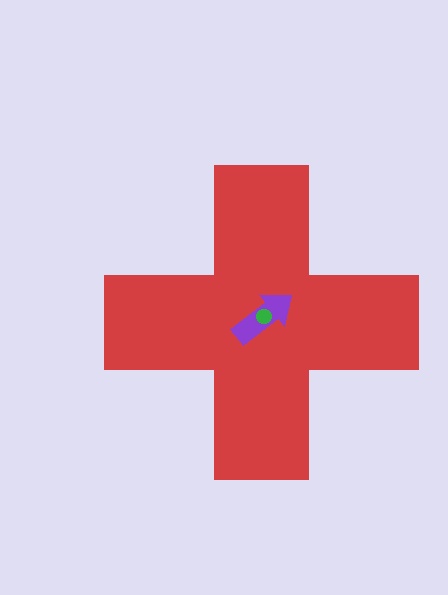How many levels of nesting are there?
3.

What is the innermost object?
The green circle.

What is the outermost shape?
The red cross.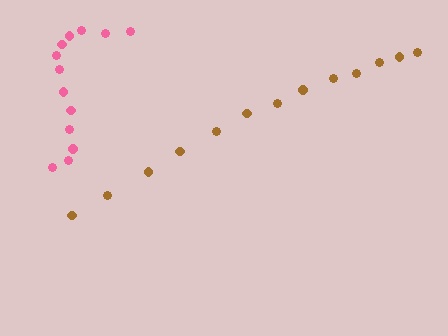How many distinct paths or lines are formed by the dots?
There are 2 distinct paths.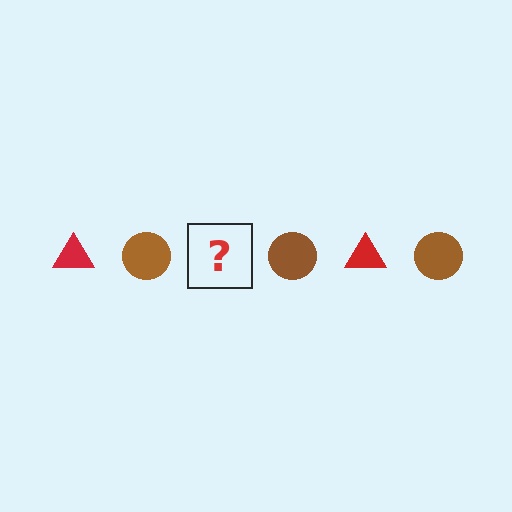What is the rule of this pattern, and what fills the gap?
The rule is that the pattern alternates between red triangle and brown circle. The gap should be filled with a red triangle.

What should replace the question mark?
The question mark should be replaced with a red triangle.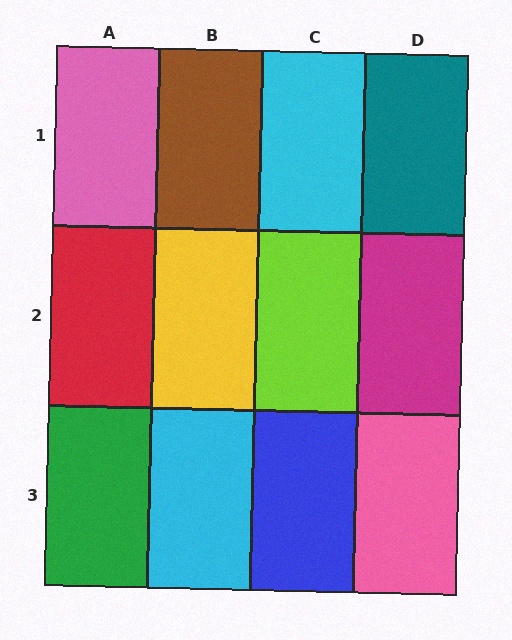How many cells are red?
1 cell is red.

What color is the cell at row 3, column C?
Blue.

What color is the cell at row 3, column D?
Pink.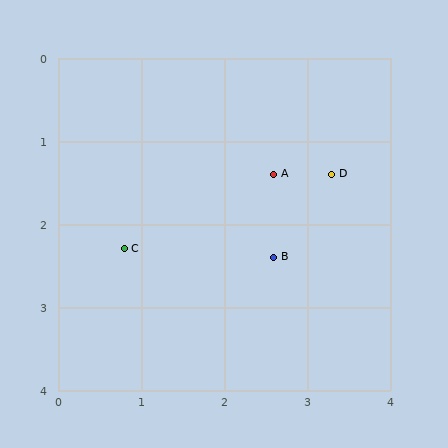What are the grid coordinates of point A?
Point A is at approximately (2.6, 1.4).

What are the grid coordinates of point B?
Point B is at approximately (2.6, 2.4).